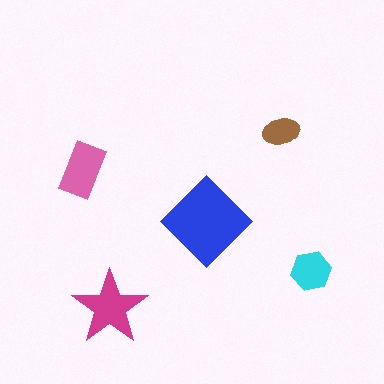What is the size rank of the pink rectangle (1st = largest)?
3rd.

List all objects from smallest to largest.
The brown ellipse, the cyan hexagon, the pink rectangle, the magenta star, the blue diamond.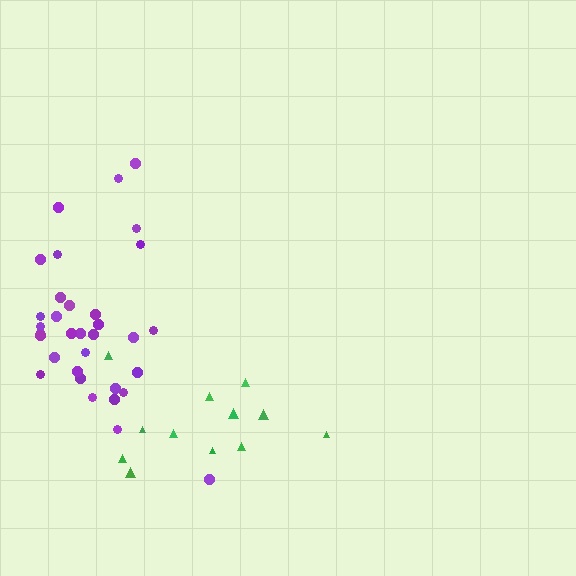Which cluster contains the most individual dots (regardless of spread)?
Purple (33).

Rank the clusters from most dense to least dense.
purple, green.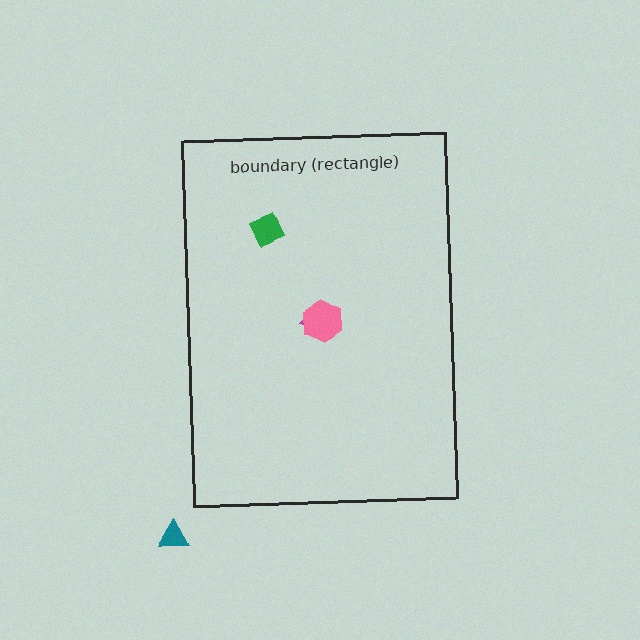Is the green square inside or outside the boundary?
Inside.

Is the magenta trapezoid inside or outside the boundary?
Inside.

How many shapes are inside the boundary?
3 inside, 1 outside.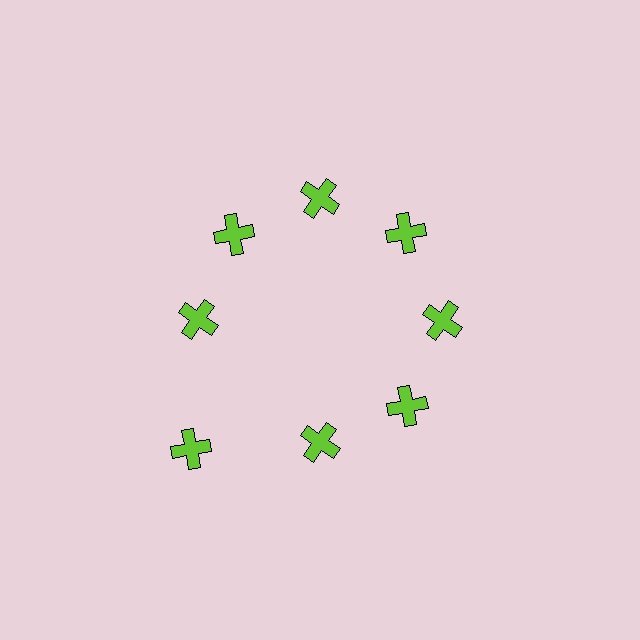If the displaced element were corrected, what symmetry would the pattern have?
It would have 8-fold rotational symmetry — the pattern would map onto itself every 45 degrees.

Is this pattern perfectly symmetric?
No. The 8 lime crosses are arranged in a ring, but one element near the 8 o'clock position is pushed outward from the center, breaking the 8-fold rotational symmetry.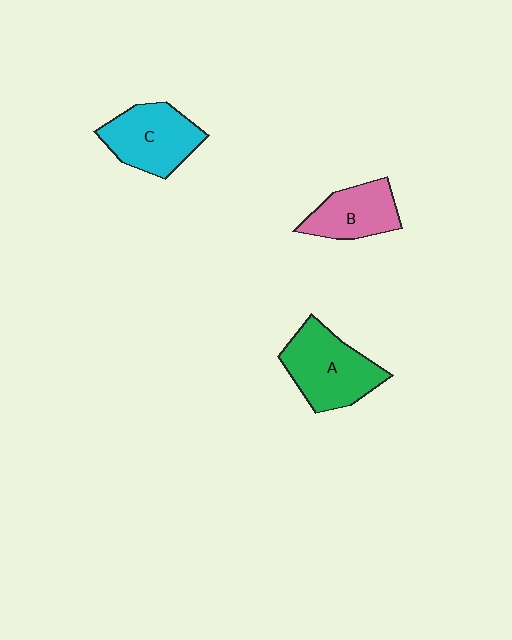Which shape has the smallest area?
Shape B (pink).